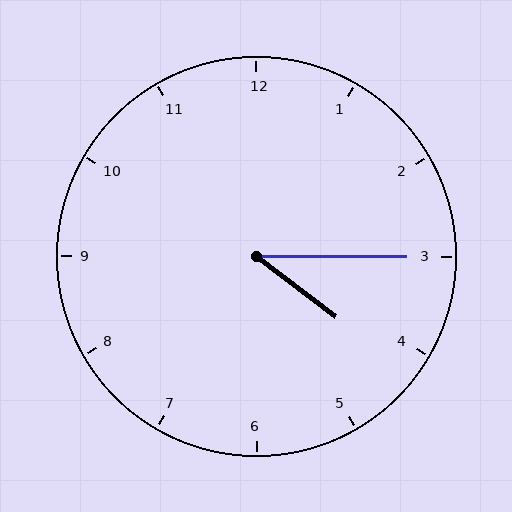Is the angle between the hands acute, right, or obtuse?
It is acute.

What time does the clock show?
4:15.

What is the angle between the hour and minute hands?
Approximately 38 degrees.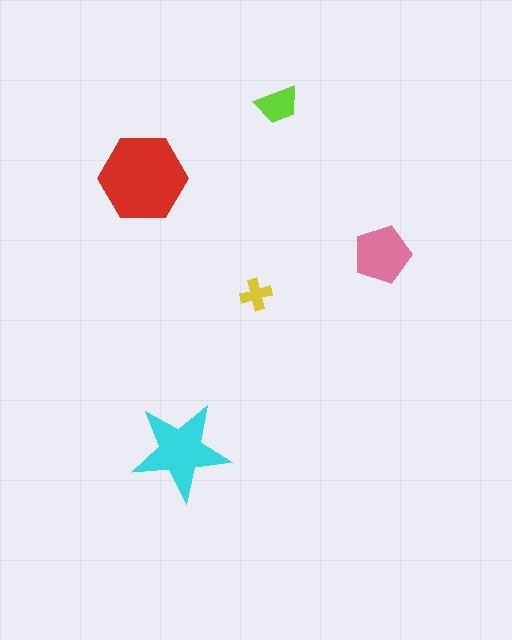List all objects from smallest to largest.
The yellow cross, the lime trapezoid, the pink pentagon, the cyan star, the red hexagon.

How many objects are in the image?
There are 5 objects in the image.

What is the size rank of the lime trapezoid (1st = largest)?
4th.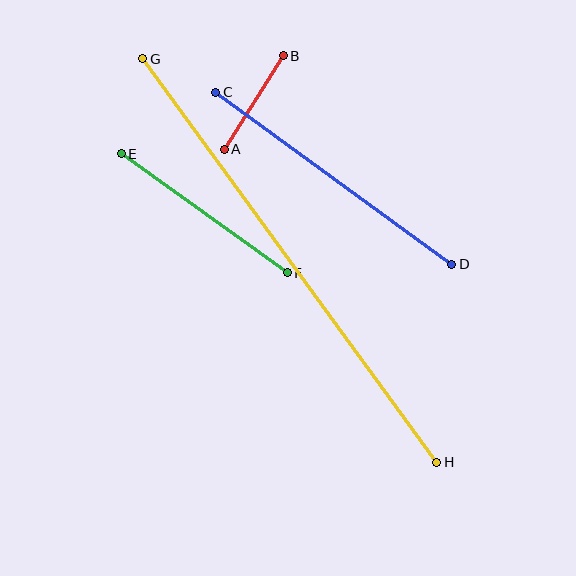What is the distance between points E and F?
The distance is approximately 204 pixels.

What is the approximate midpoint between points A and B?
The midpoint is at approximately (254, 103) pixels.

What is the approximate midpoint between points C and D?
The midpoint is at approximately (334, 178) pixels.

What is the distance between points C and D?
The distance is approximately 292 pixels.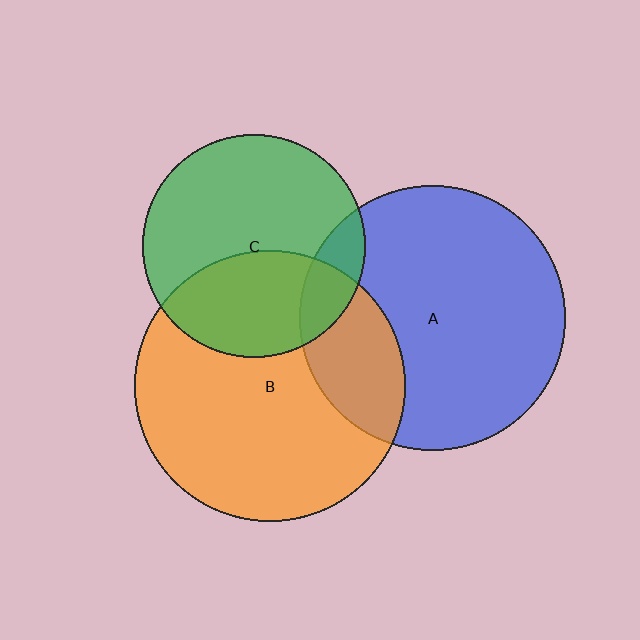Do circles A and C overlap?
Yes.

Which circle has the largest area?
Circle B (orange).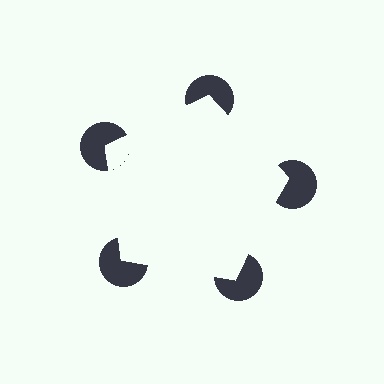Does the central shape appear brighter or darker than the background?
It typically appears slightly brighter than the background, even though no actual brightness change is drawn.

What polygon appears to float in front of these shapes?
An illusory pentagon — its edges are inferred from the aligned wedge cuts in the pac-man discs, not physically drawn.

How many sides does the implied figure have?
5 sides.